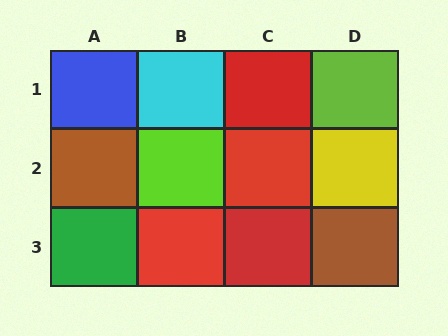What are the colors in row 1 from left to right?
Blue, cyan, red, lime.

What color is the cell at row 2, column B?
Lime.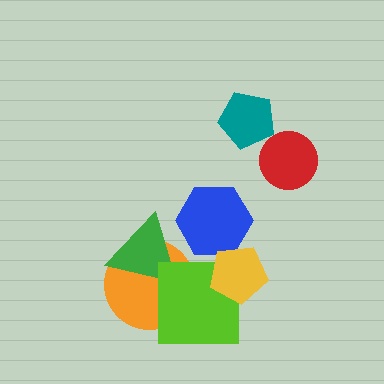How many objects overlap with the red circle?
0 objects overlap with the red circle.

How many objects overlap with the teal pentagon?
0 objects overlap with the teal pentagon.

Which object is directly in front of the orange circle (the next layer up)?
The green triangle is directly in front of the orange circle.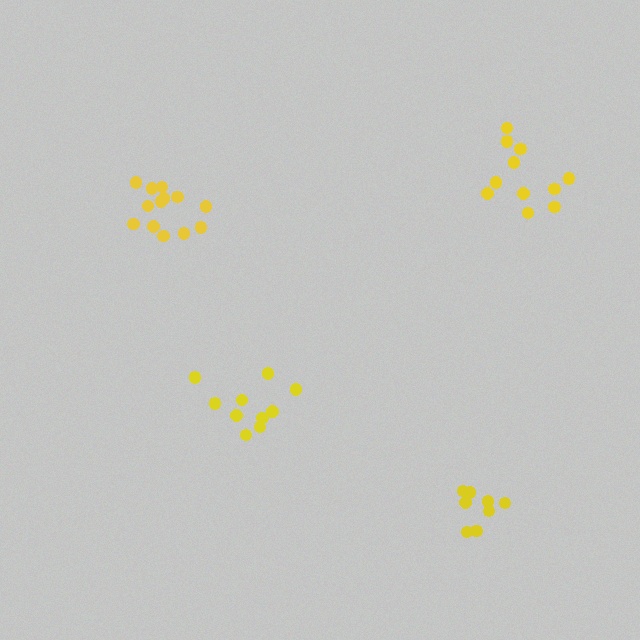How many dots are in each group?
Group 1: 10 dots, Group 2: 8 dots, Group 3: 11 dots, Group 4: 13 dots (42 total).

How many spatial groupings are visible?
There are 4 spatial groupings.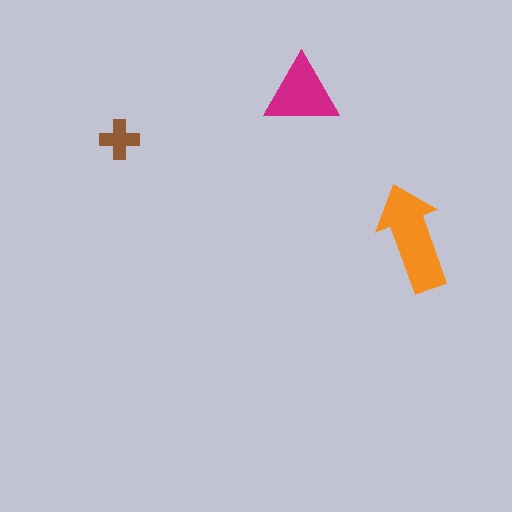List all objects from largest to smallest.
The orange arrow, the magenta triangle, the brown cross.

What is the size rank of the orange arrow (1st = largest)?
1st.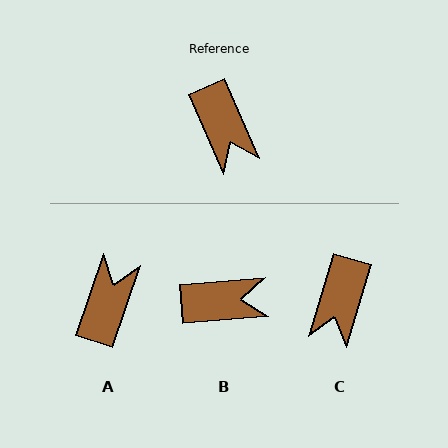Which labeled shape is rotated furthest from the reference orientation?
A, about 138 degrees away.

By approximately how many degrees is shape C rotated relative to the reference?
Approximately 41 degrees clockwise.